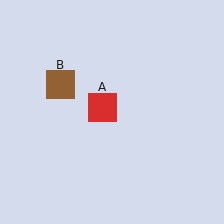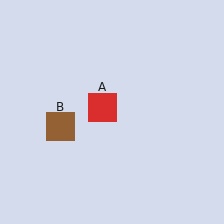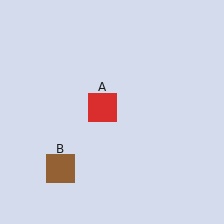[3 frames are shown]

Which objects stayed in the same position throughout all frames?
Red square (object A) remained stationary.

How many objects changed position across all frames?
1 object changed position: brown square (object B).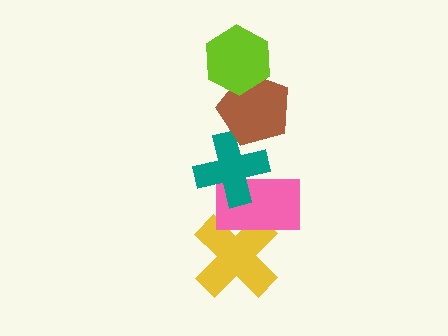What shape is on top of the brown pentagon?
The lime hexagon is on top of the brown pentagon.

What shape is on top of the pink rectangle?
The teal cross is on top of the pink rectangle.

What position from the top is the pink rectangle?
The pink rectangle is 4th from the top.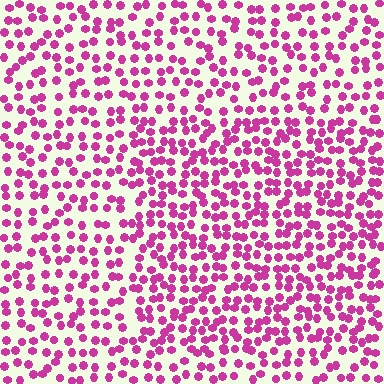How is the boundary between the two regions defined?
The boundary is defined by a change in element density (approximately 1.5x ratio). All elements are the same color, size, and shape.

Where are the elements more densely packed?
The elements are more densely packed inside the rectangle boundary.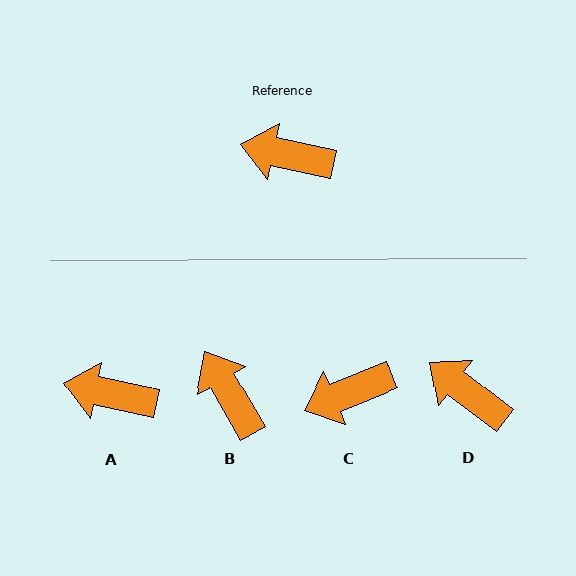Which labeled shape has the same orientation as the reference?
A.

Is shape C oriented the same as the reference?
No, it is off by about 34 degrees.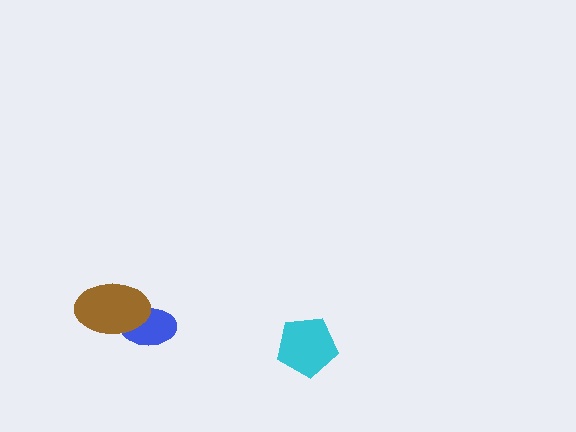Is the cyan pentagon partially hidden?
No, no other shape covers it.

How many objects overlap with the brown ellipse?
1 object overlaps with the brown ellipse.